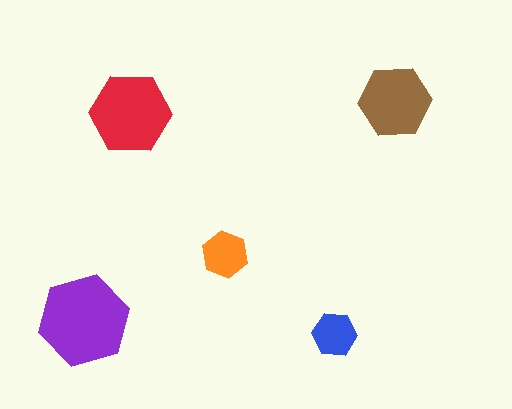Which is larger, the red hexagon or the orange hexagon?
The red one.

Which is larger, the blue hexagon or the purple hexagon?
The purple one.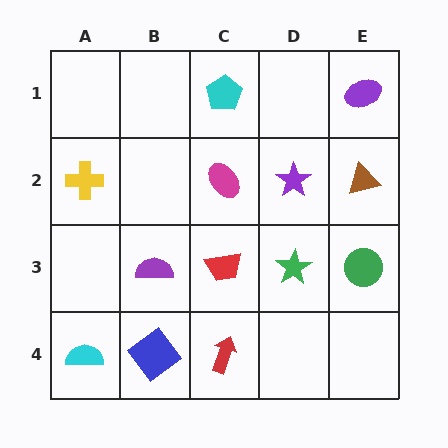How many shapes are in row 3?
4 shapes.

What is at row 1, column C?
A cyan pentagon.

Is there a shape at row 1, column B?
No, that cell is empty.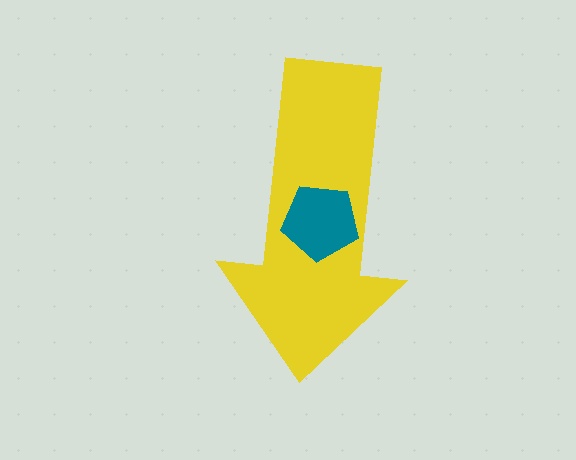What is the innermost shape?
The teal pentagon.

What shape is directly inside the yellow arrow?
The teal pentagon.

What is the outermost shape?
The yellow arrow.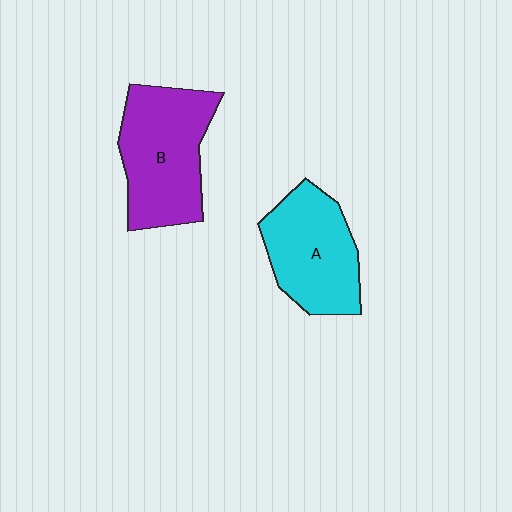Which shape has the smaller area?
Shape A (cyan).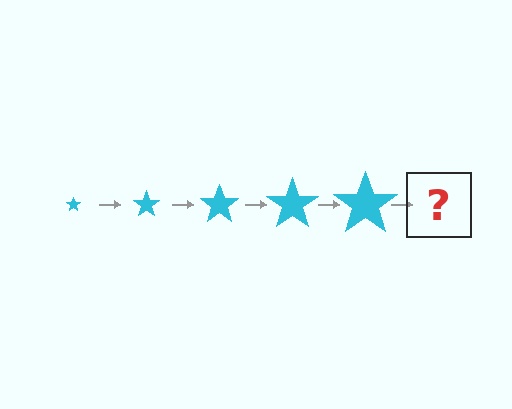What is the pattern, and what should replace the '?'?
The pattern is that the star gets progressively larger each step. The '?' should be a cyan star, larger than the previous one.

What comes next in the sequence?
The next element should be a cyan star, larger than the previous one.